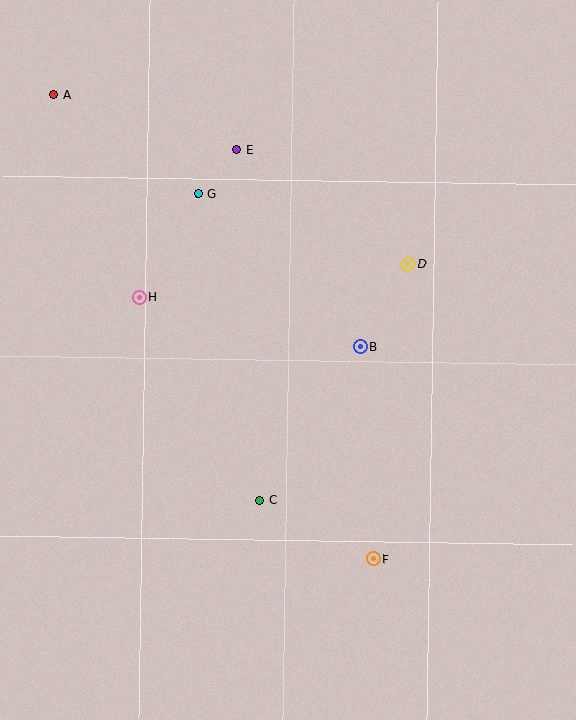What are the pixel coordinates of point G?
Point G is at (198, 193).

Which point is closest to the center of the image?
Point B at (361, 347) is closest to the center.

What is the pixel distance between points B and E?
The distance between B and E is 233 pixels.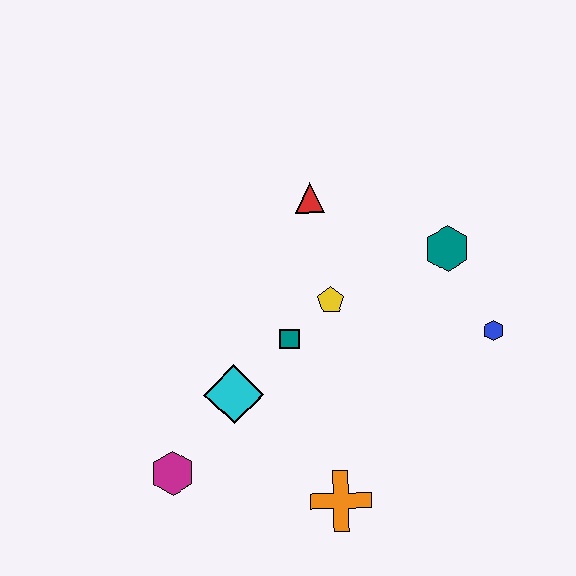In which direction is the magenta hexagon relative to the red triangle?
The magenta hexagon is below the red triangle.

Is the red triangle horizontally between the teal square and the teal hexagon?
Yes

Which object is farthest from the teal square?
The blue hexagon is farthest from the teal square.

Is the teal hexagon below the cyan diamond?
No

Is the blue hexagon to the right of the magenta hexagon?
Yes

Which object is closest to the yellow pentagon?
The teal square is closest to the yellow pentagon.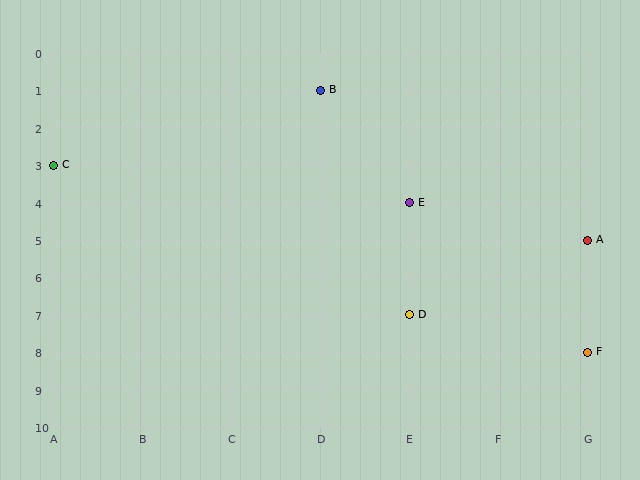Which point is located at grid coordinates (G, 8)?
Point F is at (G, 8).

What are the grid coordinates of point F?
Point F is at grid coordinates (G, 8).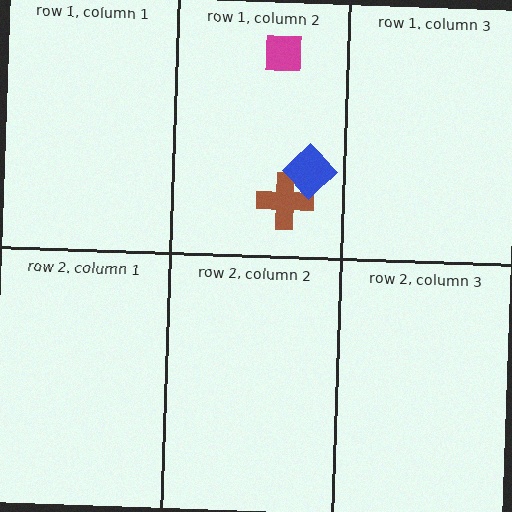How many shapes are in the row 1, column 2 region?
3.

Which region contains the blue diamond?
The row 1, column 2 region.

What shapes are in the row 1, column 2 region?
The brown cross, the blue diamond, the magenta square.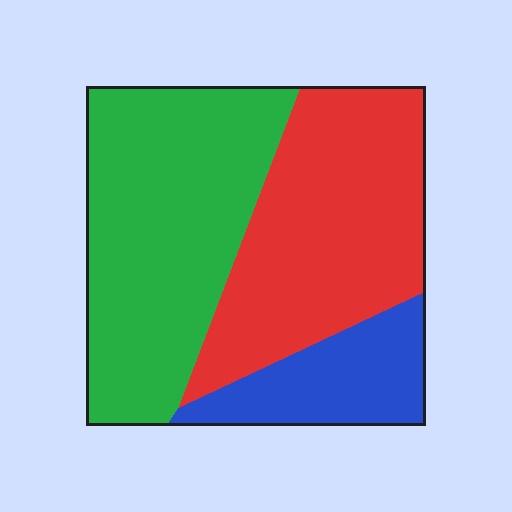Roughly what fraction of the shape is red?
Red takes up about two fifths (2/5) of the shape.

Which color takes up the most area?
Green, at roughly 45%.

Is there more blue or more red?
Red.